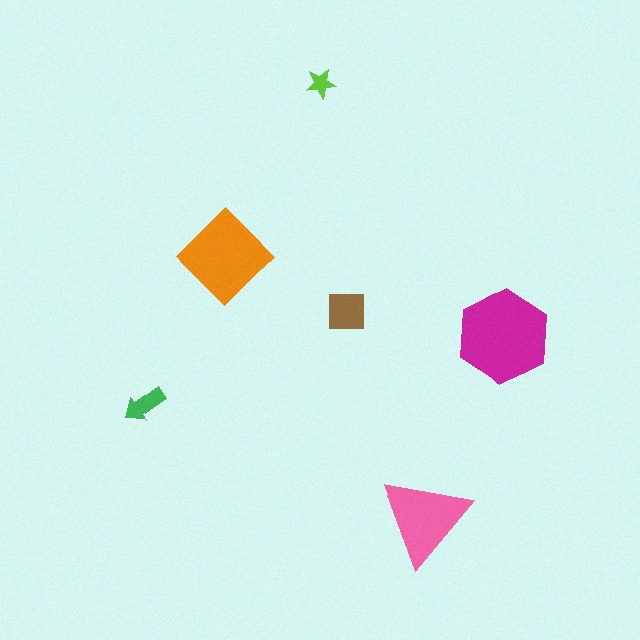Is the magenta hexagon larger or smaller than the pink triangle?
Larger.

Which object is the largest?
The magenta hexagon.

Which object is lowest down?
The pink triangle is bottommost.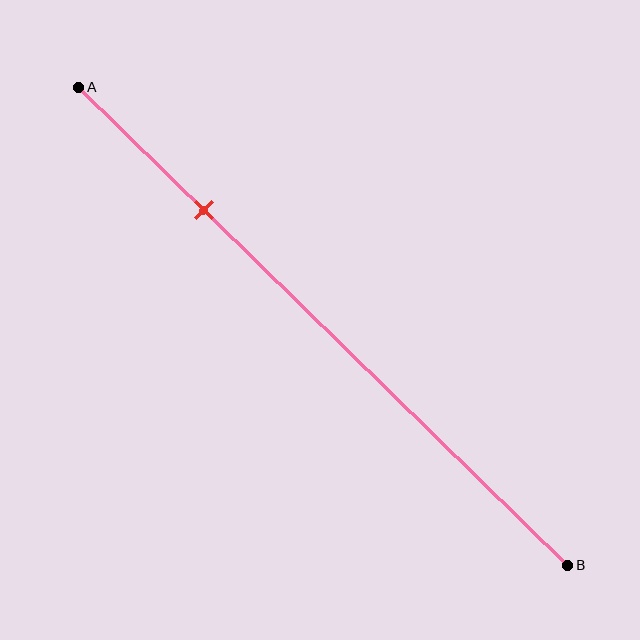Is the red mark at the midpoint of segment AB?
No, the mark is at about 25% from A, not at the 50% midpoint.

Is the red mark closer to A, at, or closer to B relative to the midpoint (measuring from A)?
The red mark is closer to point A than the midpoint of segment AB.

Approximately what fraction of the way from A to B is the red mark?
The red mark is approximately 25% of the way from A to B.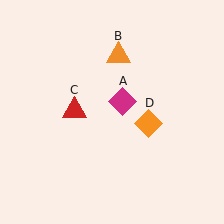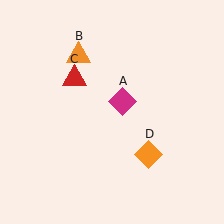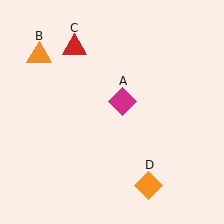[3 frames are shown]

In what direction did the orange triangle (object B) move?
The orange triangle (object B) moved left.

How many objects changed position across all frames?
3 objects changed position: orange triangle (object B), red triangle (object C), orange diamond (object D).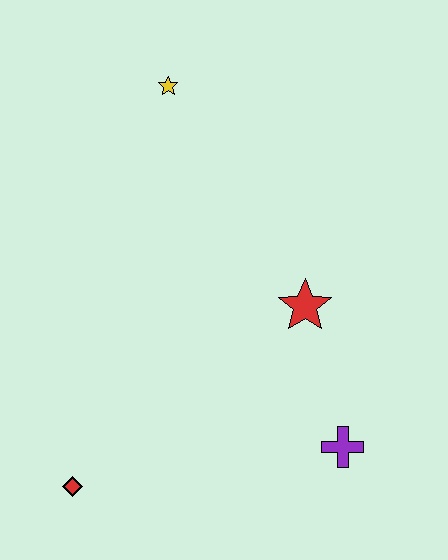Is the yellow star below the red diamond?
No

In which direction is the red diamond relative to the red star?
The red diamond is to the left of the red star.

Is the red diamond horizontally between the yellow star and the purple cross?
No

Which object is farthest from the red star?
The red diamond is farthest from the red star.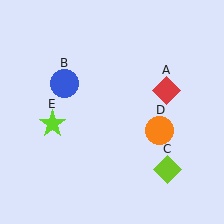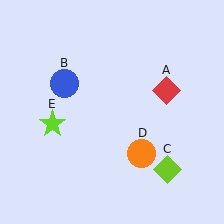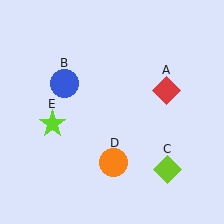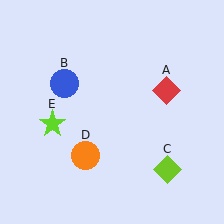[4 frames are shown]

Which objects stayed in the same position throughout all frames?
Red diamond (object A) and blue circle (object B) and lime diamond (object C) and lime star (object E) remained stationary.